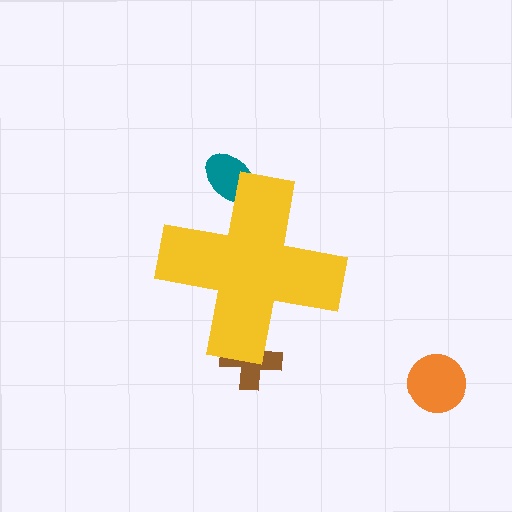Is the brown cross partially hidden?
Yes, the brown cross is partially hidden behind the yellow cross.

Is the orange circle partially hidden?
No, the orange circle is fully visible.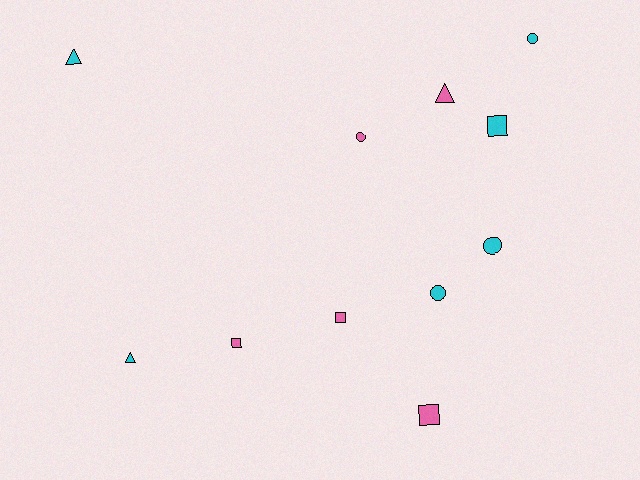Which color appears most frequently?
Cyan, with 6 objects.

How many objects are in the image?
There are 11 objects.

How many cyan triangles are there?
There are 2 cyan triangles.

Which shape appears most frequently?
Square, with 4 objects.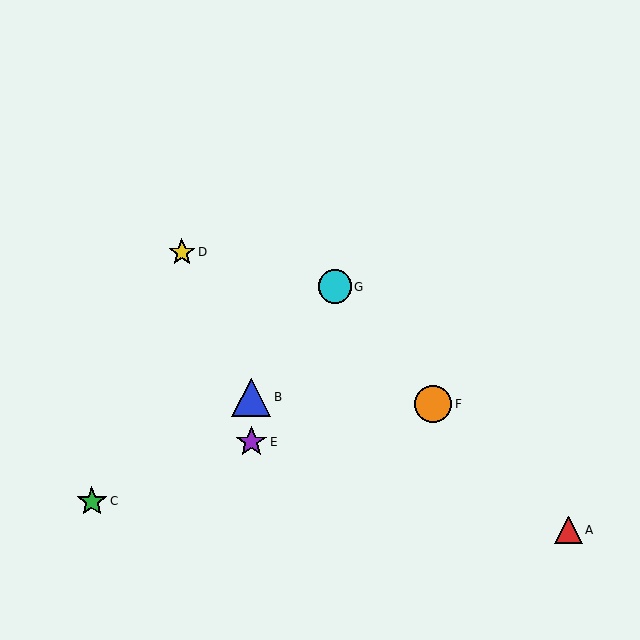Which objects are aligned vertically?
Objects B, E are aligned vertically.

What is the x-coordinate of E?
Object E is at x≈251.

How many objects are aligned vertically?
2 objects (B, E) are aligned vertically.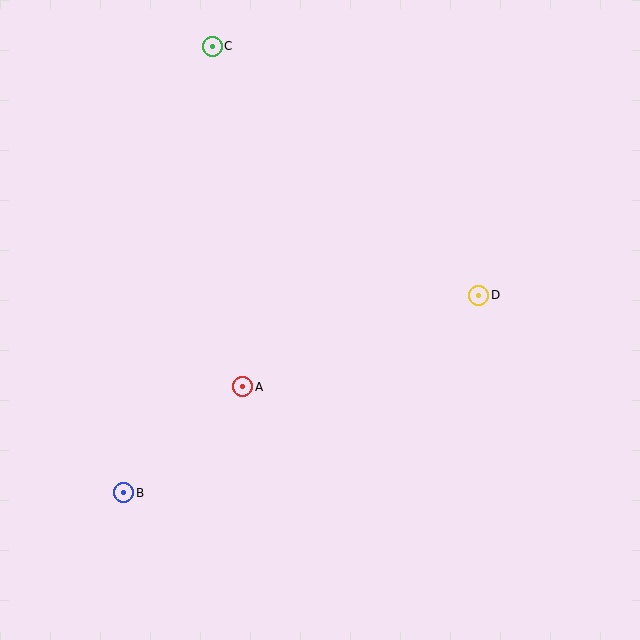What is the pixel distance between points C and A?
The distance between C and A is 342 pixels.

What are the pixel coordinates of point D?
Point D is at (479, 295).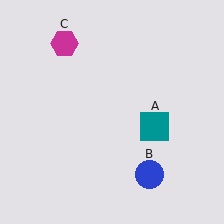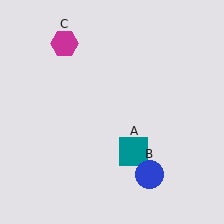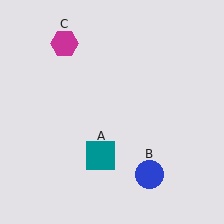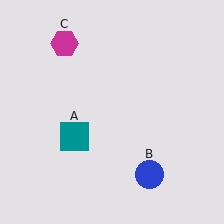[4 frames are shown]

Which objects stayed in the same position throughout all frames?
Blue circle (object B) and magenta hexagon (object C) remained stationary.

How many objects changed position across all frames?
1 object changed position: teal square (object A).